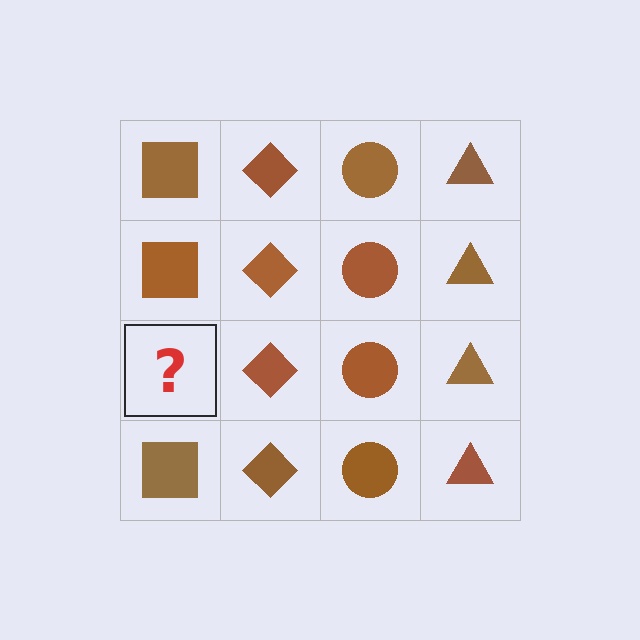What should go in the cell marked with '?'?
The missing cell should contain a brown square.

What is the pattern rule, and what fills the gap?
The rule is that each column has a consistent shape. The gap should be filled with a brown square.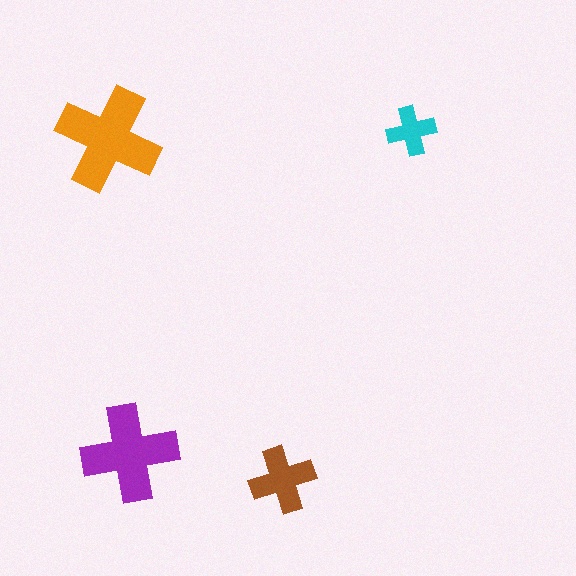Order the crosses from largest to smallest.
the orange one, the purple one, the brown one, the cyan one.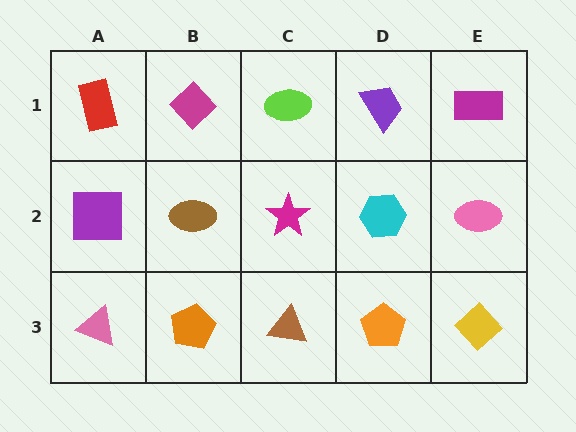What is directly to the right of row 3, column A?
An orange pentagon.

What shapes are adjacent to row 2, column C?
A lime ellipse (row 1, column C), a brown triangle (row 3, column C), a brown ellipse (row 2, column B), a cyan hexagon (row 2, column D).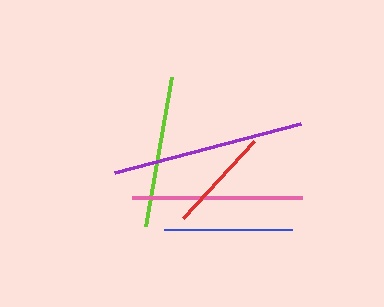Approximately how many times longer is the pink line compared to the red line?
The pink line is approximately 1.6 times the length of the red line.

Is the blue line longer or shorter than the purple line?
The purple line is longer than the blue line.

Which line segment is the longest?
The purple line is the longest at approximately 192 pixels.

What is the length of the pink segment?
The pink segment is approximately 170 pixels long.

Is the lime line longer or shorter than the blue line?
The lime line is longer than the blue line.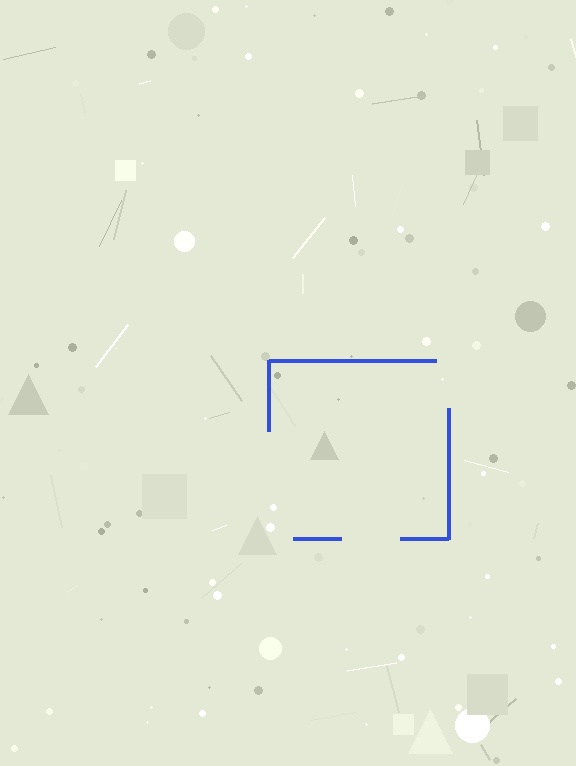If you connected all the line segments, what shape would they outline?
They would outline a square.